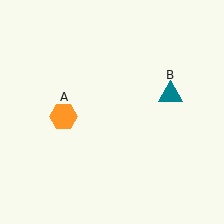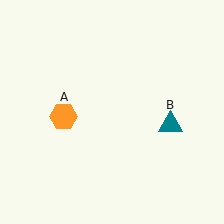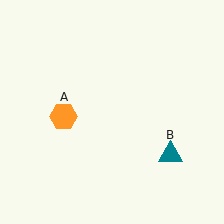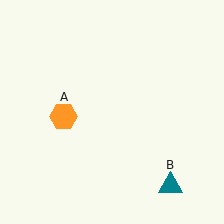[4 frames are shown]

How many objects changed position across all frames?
1 object changed position: teal triangle (object B).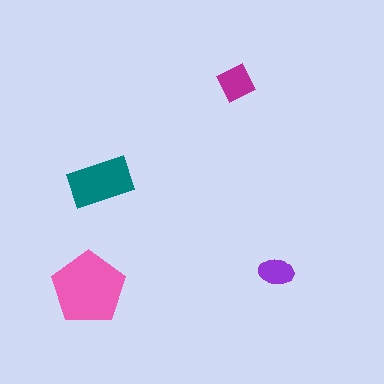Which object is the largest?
The pink pentagon.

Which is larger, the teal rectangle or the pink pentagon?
The pink pentagon.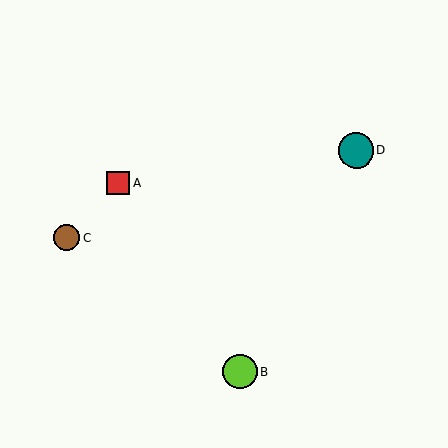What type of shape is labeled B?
Shape B is a lime circle.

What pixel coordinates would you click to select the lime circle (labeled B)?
Click at (240, 371) to select the lime circle B.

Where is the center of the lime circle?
The center of the lime circle is at (240, 371).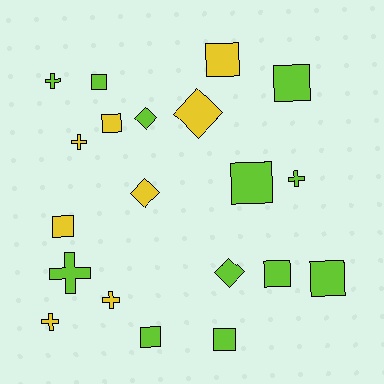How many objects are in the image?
There are 20 objects.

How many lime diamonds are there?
There are 2 lime diamonds.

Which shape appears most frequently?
Square, with 10 objects.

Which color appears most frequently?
Lime, with 12 objects.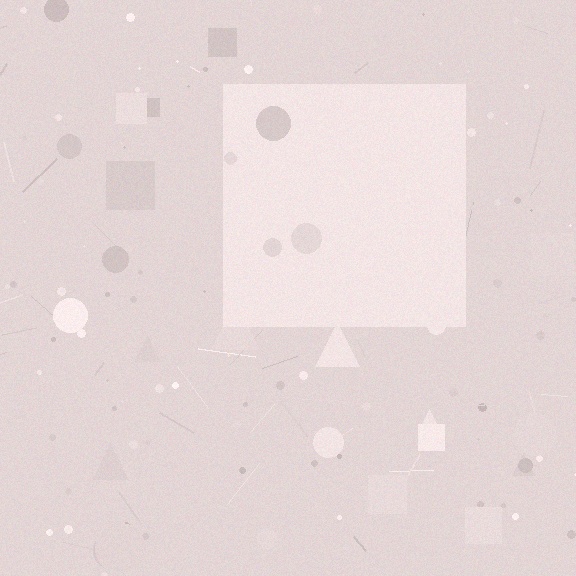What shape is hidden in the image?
A square is hidden in the image.